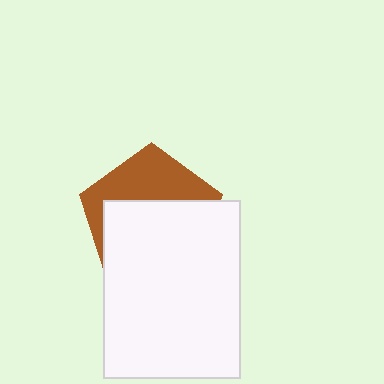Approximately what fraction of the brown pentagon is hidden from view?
Roughly 61% of the brown pentagon is hidden behind the white rectangle.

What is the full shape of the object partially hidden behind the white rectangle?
The partially hidden object is a brown pentagon.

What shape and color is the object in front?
The object in front is a white rectangle.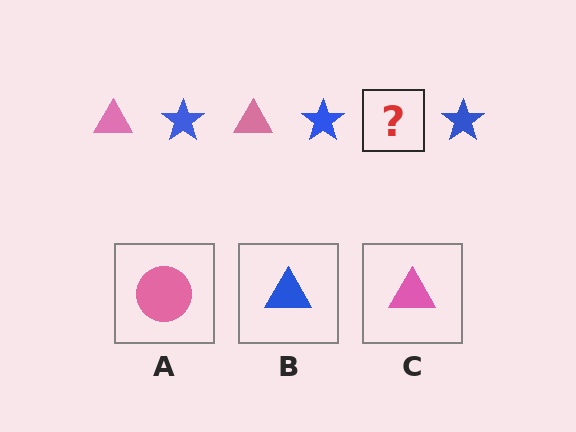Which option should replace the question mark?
Option C.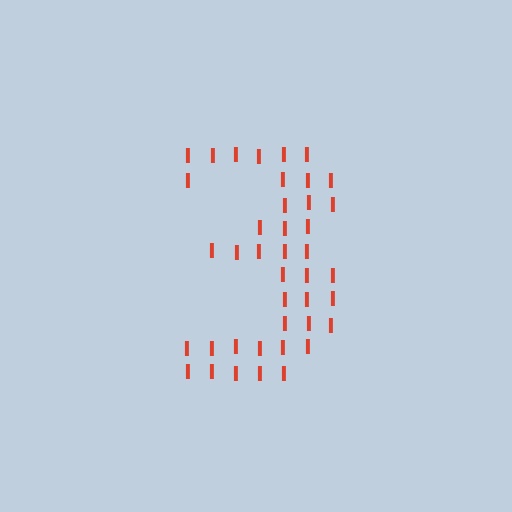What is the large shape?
The large shape is the digit 3.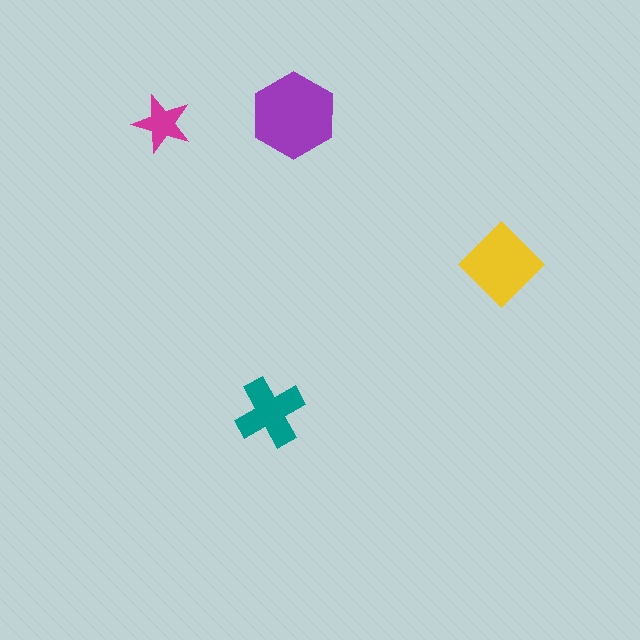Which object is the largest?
The purple hexagon.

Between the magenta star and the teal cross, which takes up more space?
The teal cross.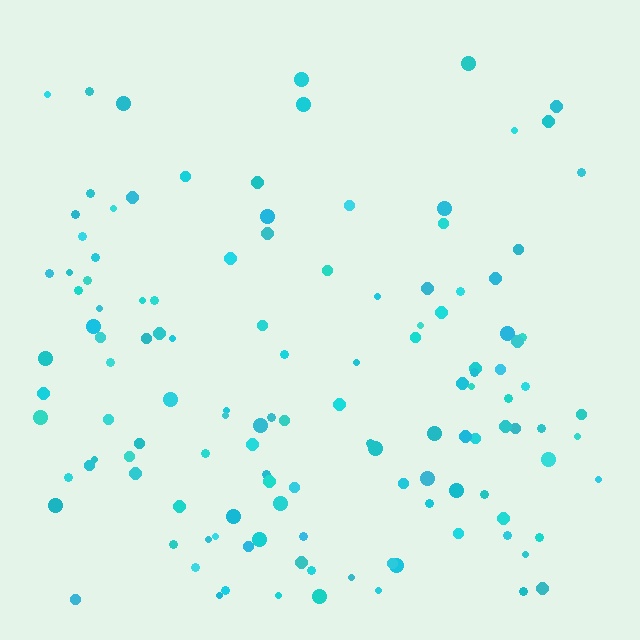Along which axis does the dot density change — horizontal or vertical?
Vertical.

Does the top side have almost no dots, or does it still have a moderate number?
Still a moderate number, just noticeably fewer than the bottom.